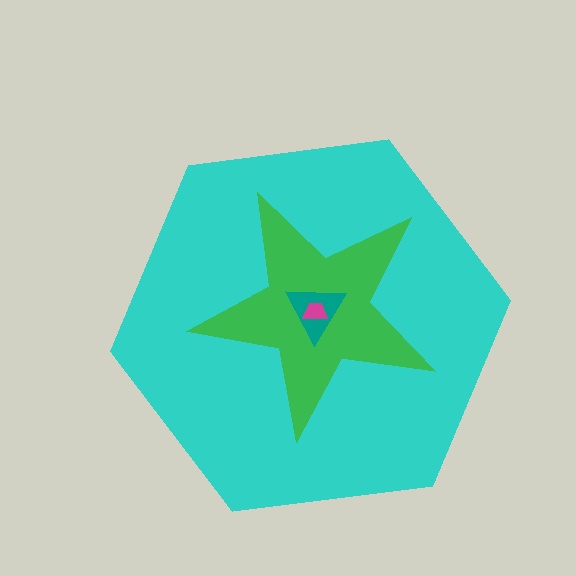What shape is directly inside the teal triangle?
The magenta trapezoid.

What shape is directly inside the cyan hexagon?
The green star.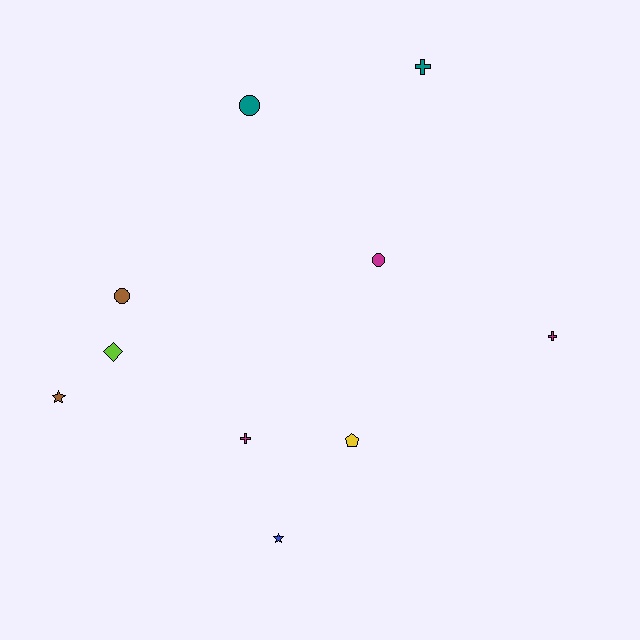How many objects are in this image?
There are 10 objects.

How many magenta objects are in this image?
There are 3 magenta objects.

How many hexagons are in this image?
There are no hexagons.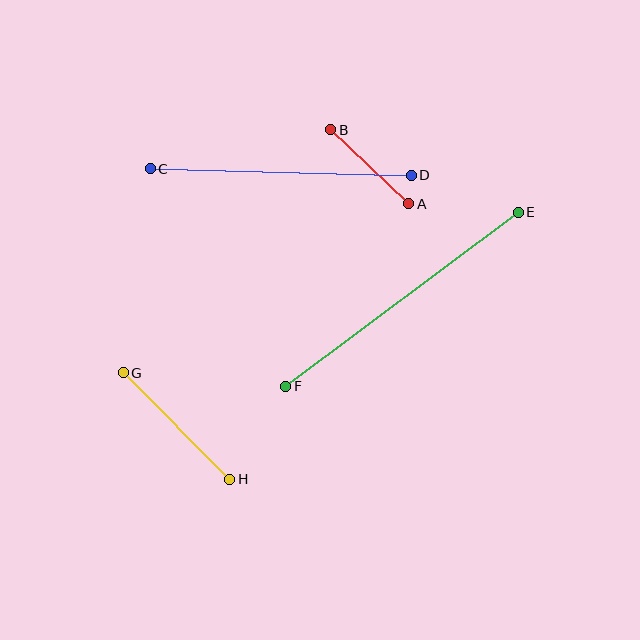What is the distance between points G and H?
The distance is approximately 151 pixels.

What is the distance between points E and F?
The distance is approximately 291 pixels.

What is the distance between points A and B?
The distance is approximately 107 pixels.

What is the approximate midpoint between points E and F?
The midpoint is at approximately (402, 299) pixels.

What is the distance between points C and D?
The distance is approximately 261 pixels.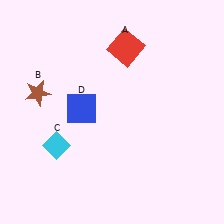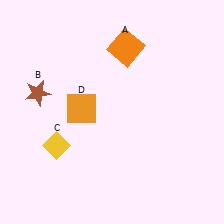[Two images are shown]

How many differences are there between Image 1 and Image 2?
There are 3 differences between the two images.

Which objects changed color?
A changed from red to orange. C changed from cyan to yellow. D changed from blue to orange.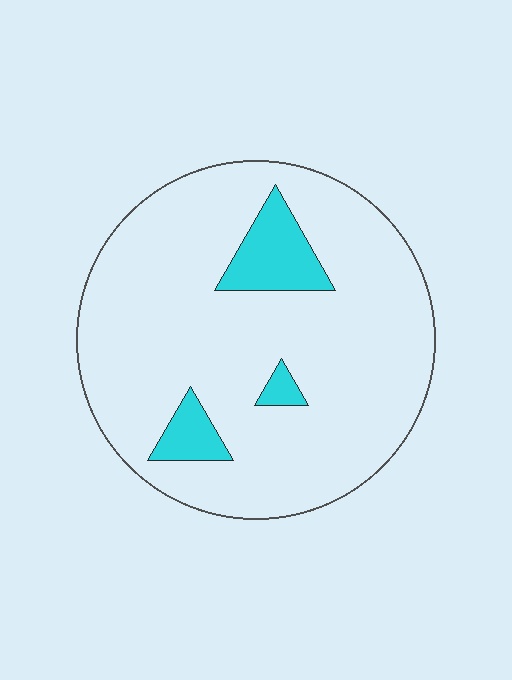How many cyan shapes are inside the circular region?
3.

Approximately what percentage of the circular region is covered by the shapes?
Approximately 10%.